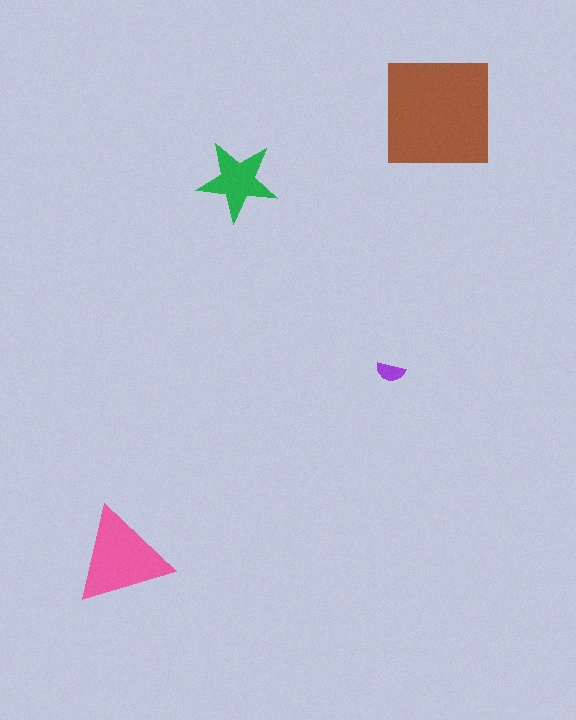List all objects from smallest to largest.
The purple semicircle, the green star, the pink triangle, the brown square.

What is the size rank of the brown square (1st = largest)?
1st.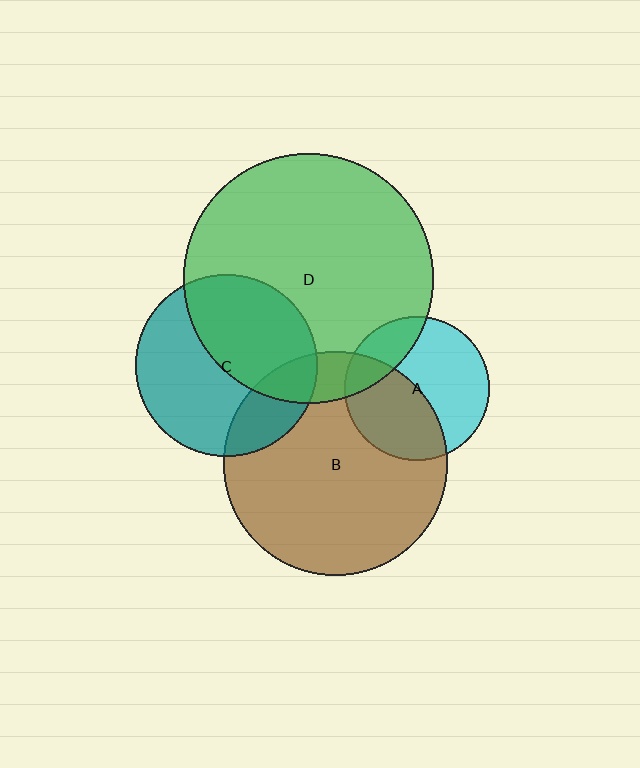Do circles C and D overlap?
Yes.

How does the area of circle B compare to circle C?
Approximately 1.5 times.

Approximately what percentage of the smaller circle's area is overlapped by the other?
Approximately 45%.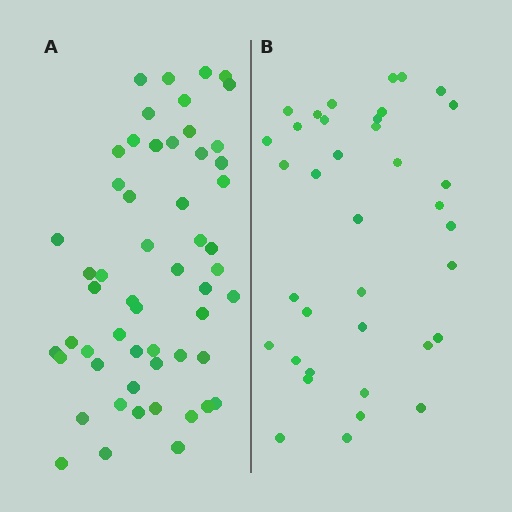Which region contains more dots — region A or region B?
Region A (the left region) has more dots.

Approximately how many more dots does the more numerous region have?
Region A has approximately 20 more dots than region B.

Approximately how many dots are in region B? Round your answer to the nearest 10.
About 40 dots. (The exact count is 37, which rounds to 40.)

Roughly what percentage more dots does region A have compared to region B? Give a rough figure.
About 50% more.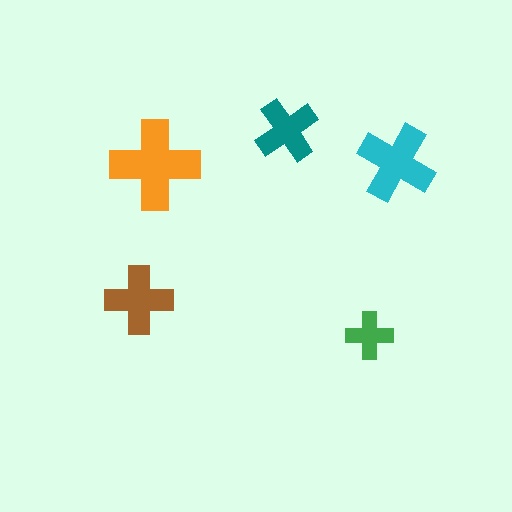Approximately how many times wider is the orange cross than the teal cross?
About 1.5 times wider.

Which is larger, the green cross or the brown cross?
The brown one.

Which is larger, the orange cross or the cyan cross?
The orange one.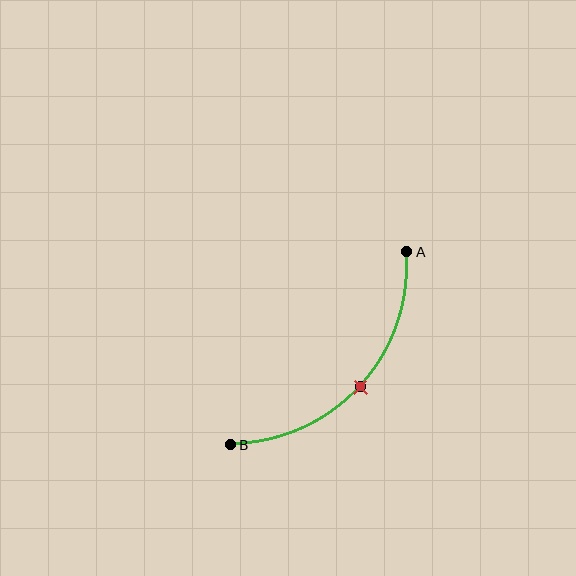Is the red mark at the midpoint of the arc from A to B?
Yes. The red mark lies on the arc at equal arc-length from both A and B — it is the arc midpoint.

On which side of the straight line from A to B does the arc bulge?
The arc bulges below and to the right of the straight line connecting A and B.